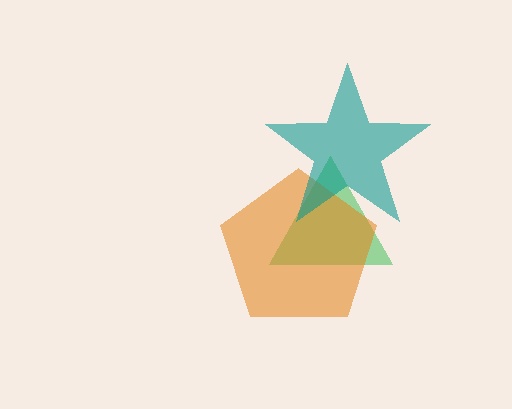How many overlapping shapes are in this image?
There are 3 overlapping shapes in the image.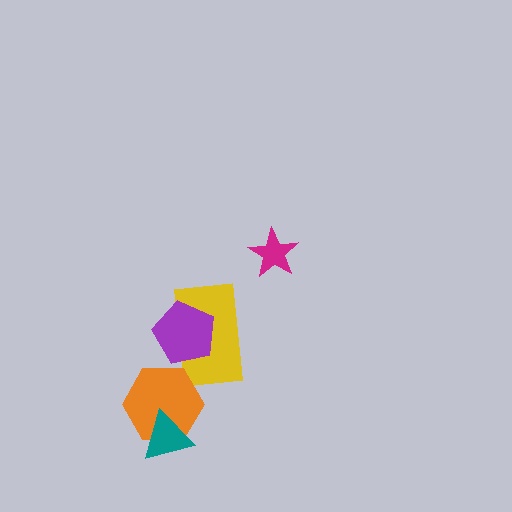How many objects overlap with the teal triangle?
1 object overlaps with the teal triangle.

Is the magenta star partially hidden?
No, no other shape covers it.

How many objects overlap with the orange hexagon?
1 object overlaps with the orange hexagon.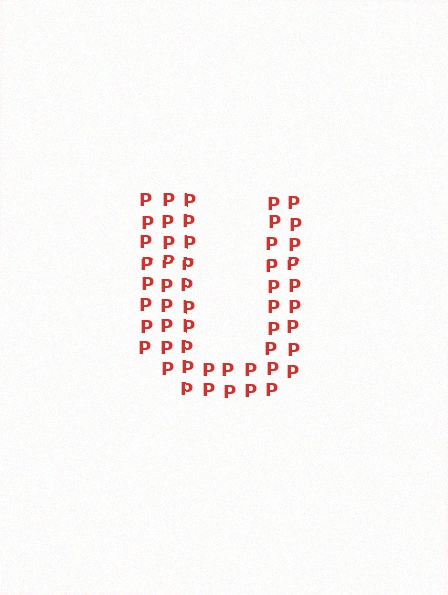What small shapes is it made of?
It is made of small letter P's.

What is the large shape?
The large shape is the letter U.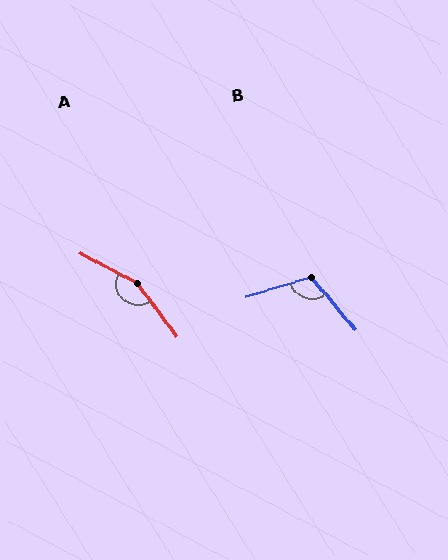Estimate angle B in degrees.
Approximately 114 degrees.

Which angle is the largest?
A, at approximately 155 degrees.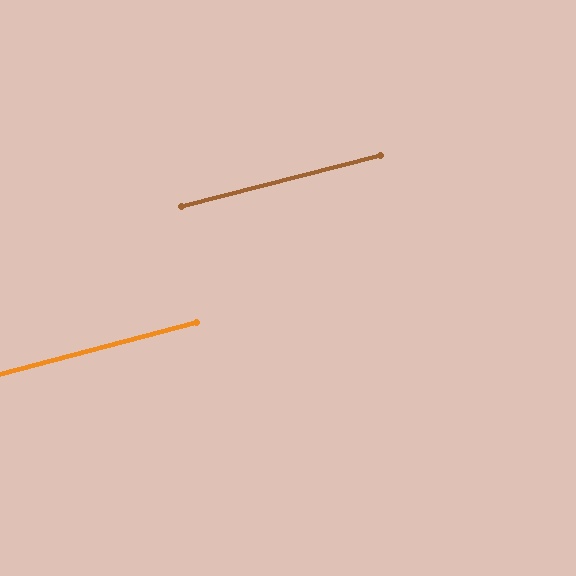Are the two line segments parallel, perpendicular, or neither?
Parallel — their directions differ by only 0.5°.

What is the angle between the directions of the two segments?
Approximately 0 degrees.